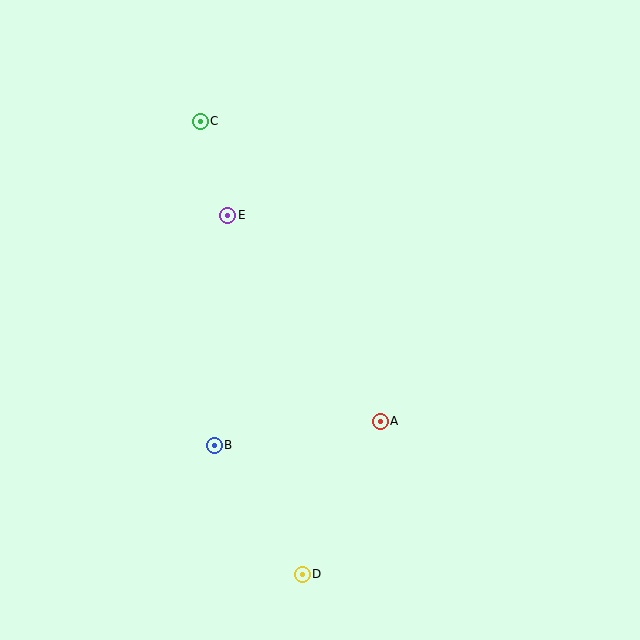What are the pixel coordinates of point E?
Point E is at (228, 215).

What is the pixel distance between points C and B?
The distance between C and B is 325 pixels.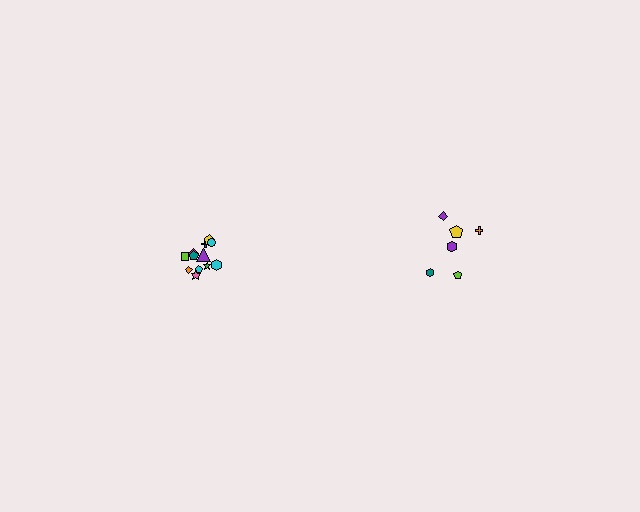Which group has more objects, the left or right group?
The left group.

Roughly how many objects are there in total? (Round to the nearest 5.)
Roughly 20 objects in total.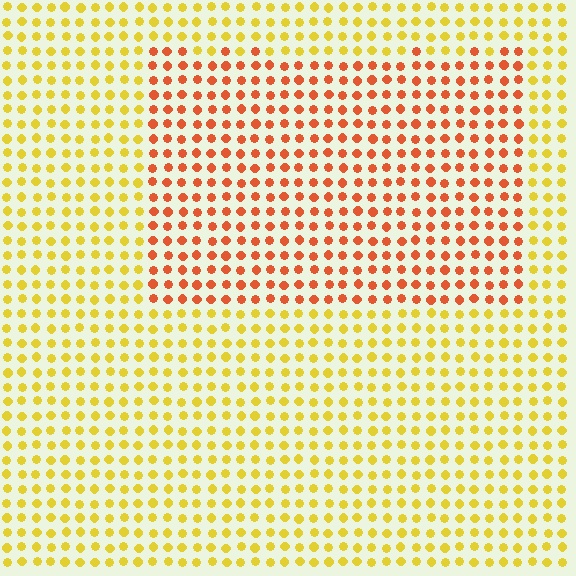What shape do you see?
I see a rectangle.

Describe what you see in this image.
The image is filled with small yellow elements in a uniform arrangement. A rectangle-shaped region is visible where the elements are tinted to a slightly different hue, forming a subtle color boundary.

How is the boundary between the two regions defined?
The boundary is defined purely by a slight shift in hue (about 41 degrees). Spacing, size, and orientation are identical on both sides.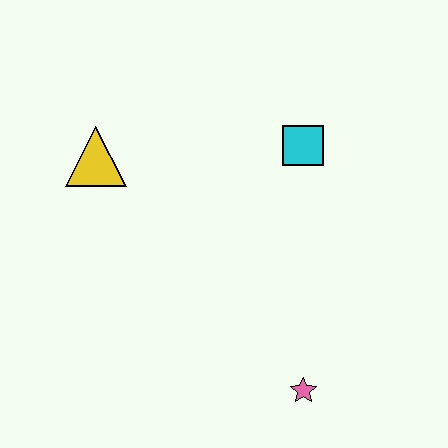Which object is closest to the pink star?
The cyan square is closest to the pink star.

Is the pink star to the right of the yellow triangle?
Yes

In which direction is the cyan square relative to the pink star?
The cyan square is above the pink star.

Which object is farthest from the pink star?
The yellow triangle is farthest from the pink star.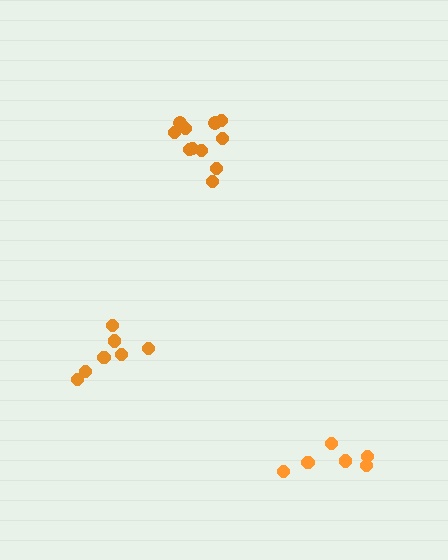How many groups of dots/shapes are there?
There are 3 groups.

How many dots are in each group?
Group 1: 11 dots, Group 2: 6 dots, Group 3: 7 dots (24 total).